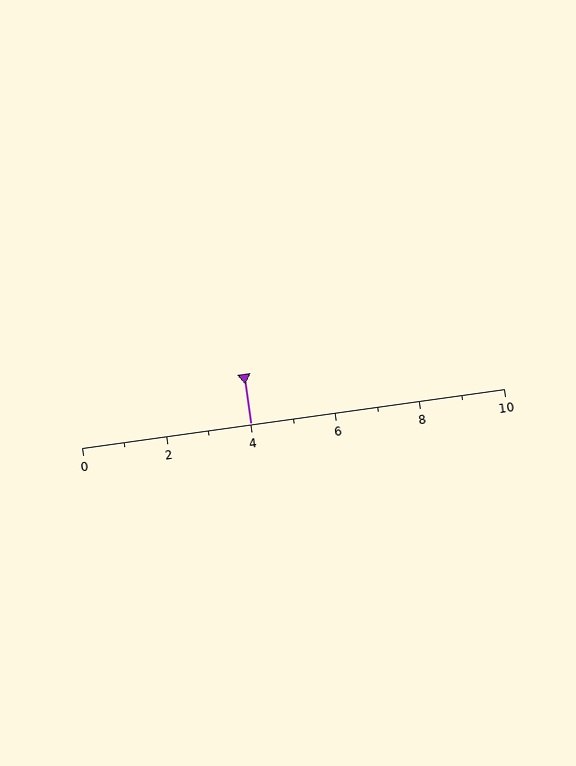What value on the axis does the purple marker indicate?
The marker indicates approximately 4.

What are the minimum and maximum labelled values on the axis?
The axis runs from 0 to 10.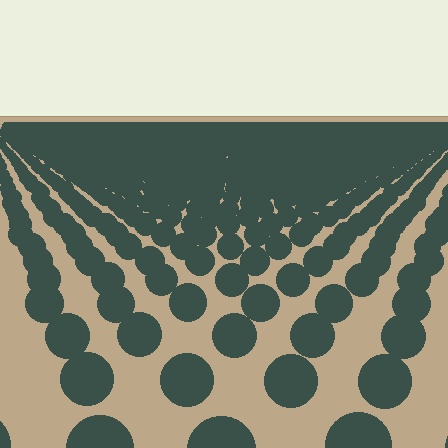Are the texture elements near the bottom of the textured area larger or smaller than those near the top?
Larger. Near the bottom, elements are closer to the viewer and appear at a bigger on-screen size.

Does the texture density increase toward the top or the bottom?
Density increases toward the top.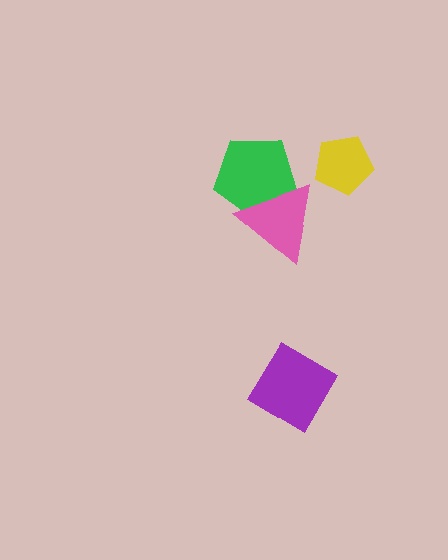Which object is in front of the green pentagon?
The pink triangle is in front of the green pentagon.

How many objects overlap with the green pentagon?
1 object overlaps with the green pentagon.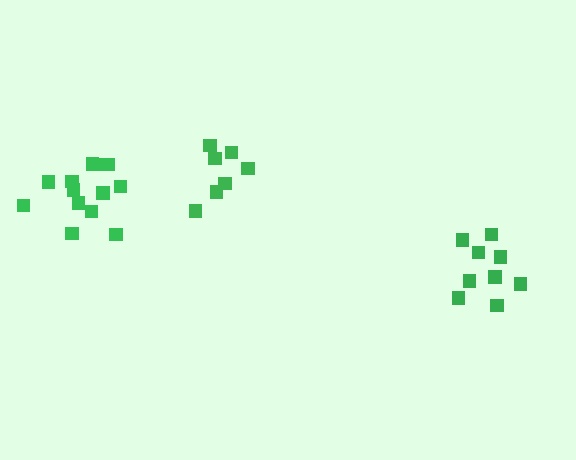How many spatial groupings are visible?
There are 3 spatial groupings.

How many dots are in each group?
Group 1: 9 dots, Group 2: 7 dots, Group 3: 13 dots (29 total).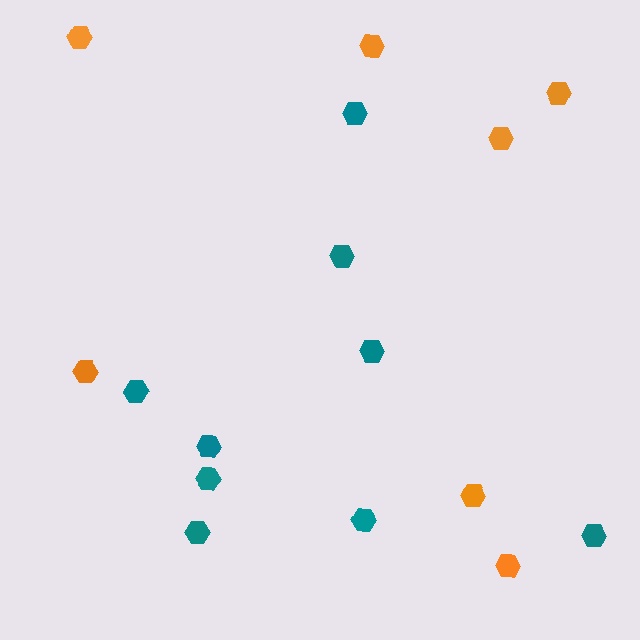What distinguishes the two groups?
There are 2 groups: one group of orange hexagons (7) and one group of teal hexagons (9).